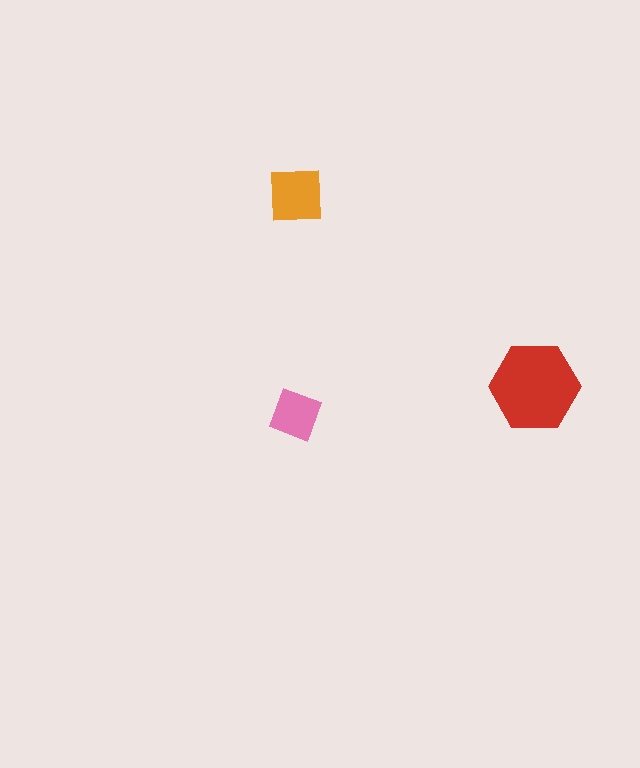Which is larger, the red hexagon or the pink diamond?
The red hexagon.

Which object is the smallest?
The pink diamond.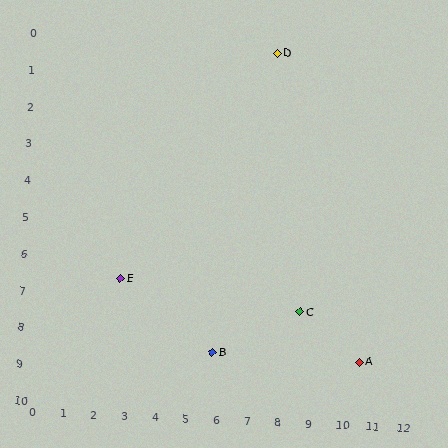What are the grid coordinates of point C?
Point C is at approximately (8.6, 7.3).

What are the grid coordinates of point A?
Point A is at approximately (10.6, 8.6).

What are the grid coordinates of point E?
Point E is at approximately (2.7, 6.6).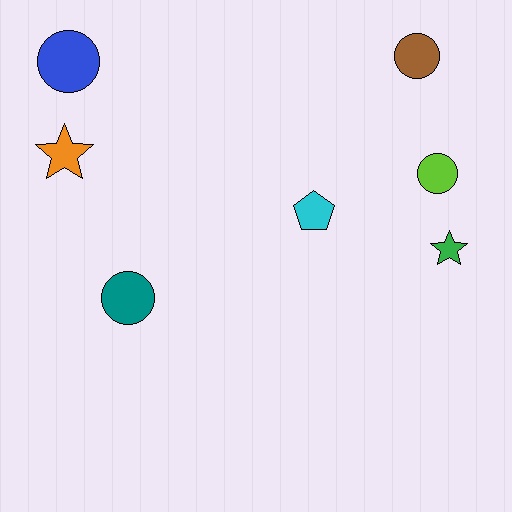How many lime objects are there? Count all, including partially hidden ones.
There is 1 lime object.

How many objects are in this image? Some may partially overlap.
There are 7 objects.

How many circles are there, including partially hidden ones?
There are 4 circles.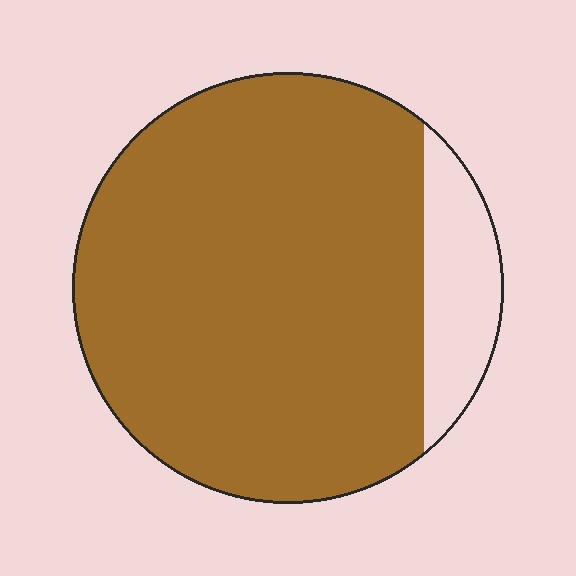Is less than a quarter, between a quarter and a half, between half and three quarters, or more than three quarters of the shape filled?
More than three quarters.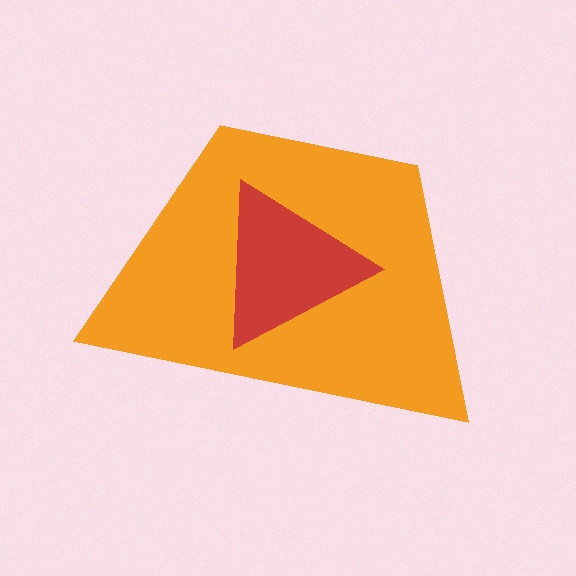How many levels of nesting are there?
2.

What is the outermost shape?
The orange trapezoid.